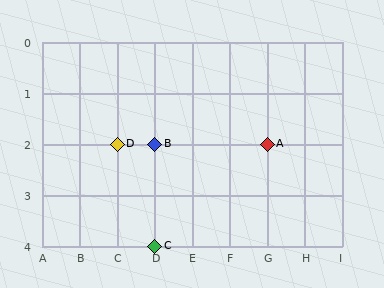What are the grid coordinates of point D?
Point D is at grid coordinates (C, 2).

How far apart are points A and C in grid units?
Points A and C are 3 columns and 2 rows apart (about 3.6 grid units diagonally).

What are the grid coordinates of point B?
Point B is at grid coordinates (D, 2).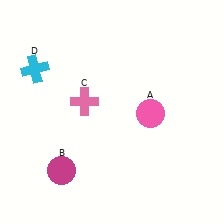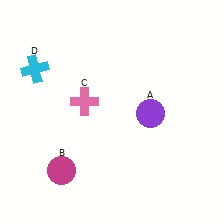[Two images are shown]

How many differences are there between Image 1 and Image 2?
There is 1 difference between the two images.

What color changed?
The circle (A) changed from pink in Image 1 to purple in Image 2.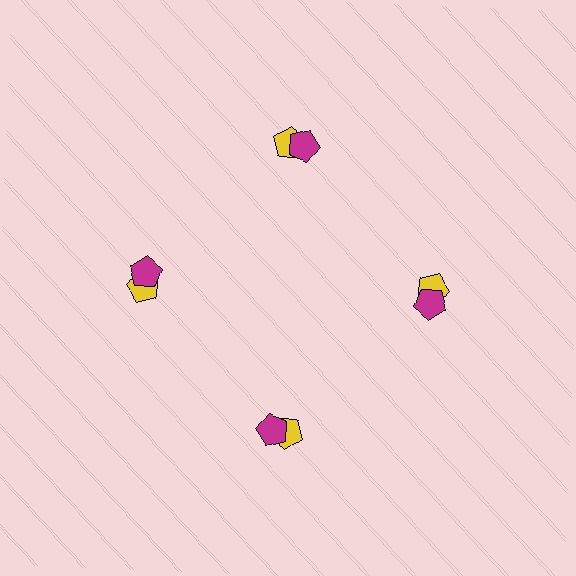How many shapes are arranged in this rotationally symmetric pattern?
There are 8 shapes, arranged in 4 groups of 2.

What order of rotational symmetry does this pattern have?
This pattern has 4-fold rotational symmetry.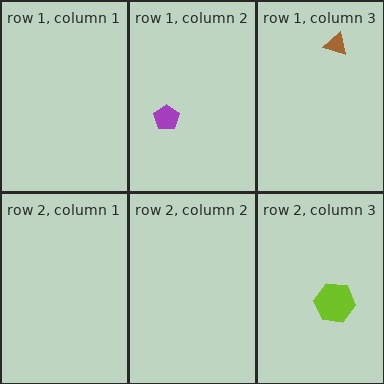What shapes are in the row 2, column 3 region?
The lime hexagon.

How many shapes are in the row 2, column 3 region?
1.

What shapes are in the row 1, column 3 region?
The brown triangle.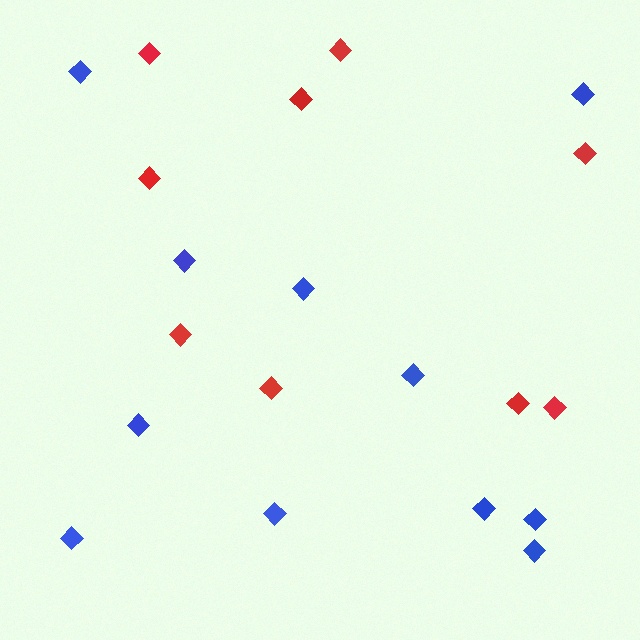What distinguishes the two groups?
There are 2 groups: one group of red diamonds (9) and one group of blue diamonds (11).